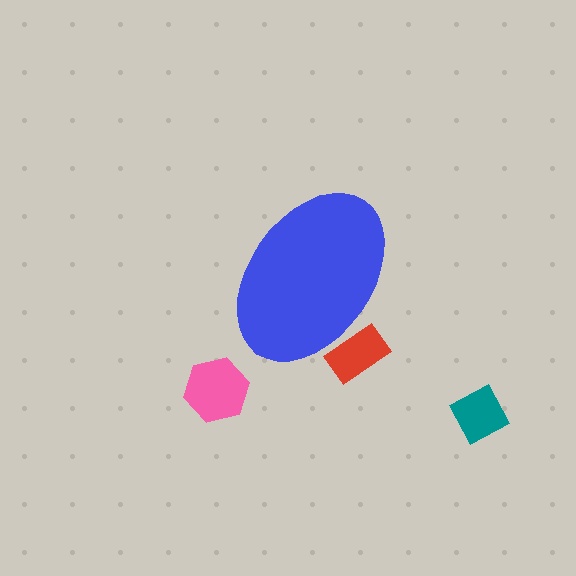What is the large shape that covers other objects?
A blue ellipse.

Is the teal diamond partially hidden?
No, the teal diamond is fully visible.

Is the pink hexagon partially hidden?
No, the pink hexagon is fully visible.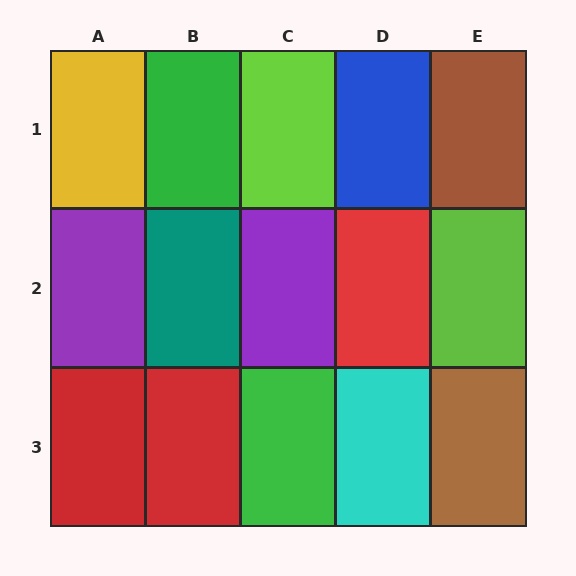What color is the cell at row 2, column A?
Purple.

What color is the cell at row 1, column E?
Brown.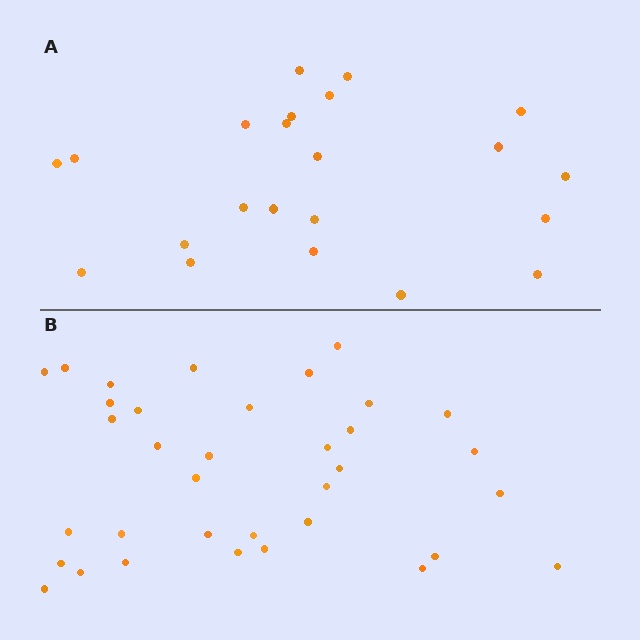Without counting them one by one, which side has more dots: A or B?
Region B (the bottom region) has more dots.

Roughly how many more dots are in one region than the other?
Region B has approximately 15 more dots than region A.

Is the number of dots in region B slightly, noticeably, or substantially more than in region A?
Region B has substantially more. The ratio is roughly 1.6 to 1.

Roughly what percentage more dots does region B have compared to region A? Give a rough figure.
About 60% more.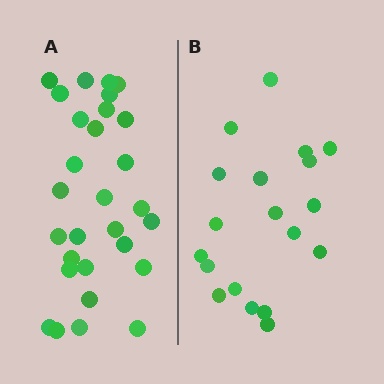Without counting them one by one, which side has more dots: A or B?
Region A (the left region) has more dots.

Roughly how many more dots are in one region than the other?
Region A has roughly 10 or so more dots than region B.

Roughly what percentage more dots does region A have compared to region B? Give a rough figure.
About 55% more.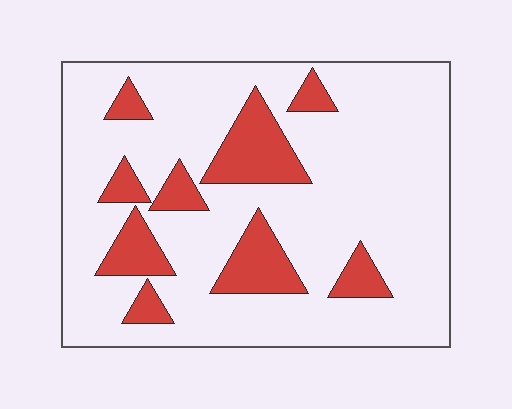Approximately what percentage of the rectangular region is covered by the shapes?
Approximately 20%.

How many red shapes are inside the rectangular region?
9.